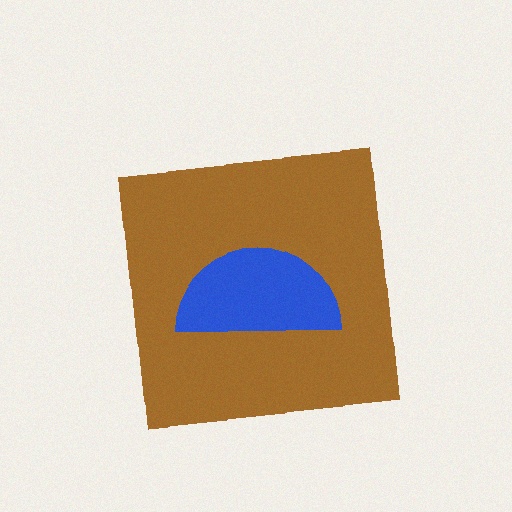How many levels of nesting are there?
2.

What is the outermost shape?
The brown square.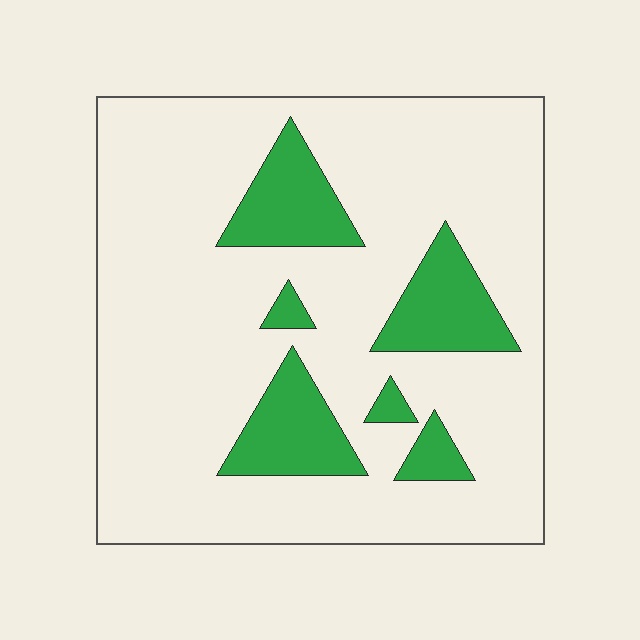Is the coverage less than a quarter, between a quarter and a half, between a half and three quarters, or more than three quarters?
Less than a quarter.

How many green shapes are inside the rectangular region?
6.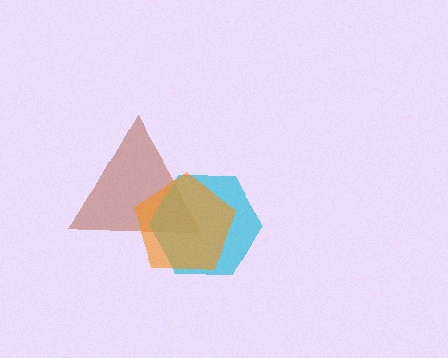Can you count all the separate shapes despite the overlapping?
Yes, there are 3 separate shapes.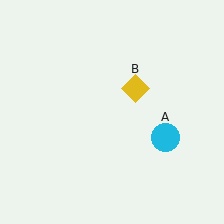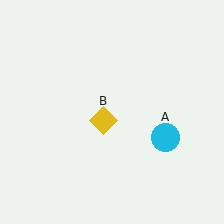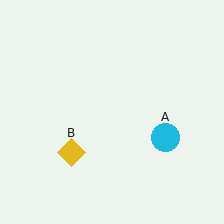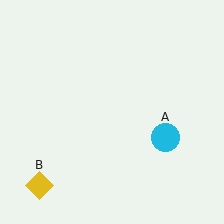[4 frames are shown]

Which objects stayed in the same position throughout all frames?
Cyan circle (object A) remained stationary.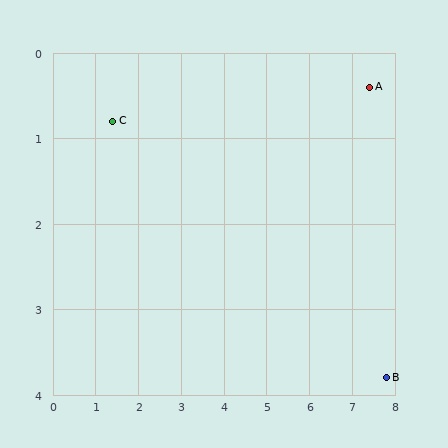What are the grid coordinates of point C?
Point C is at approximately (1.4, 0.8).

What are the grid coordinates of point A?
Point A is at approximately (7.4, 0.4).